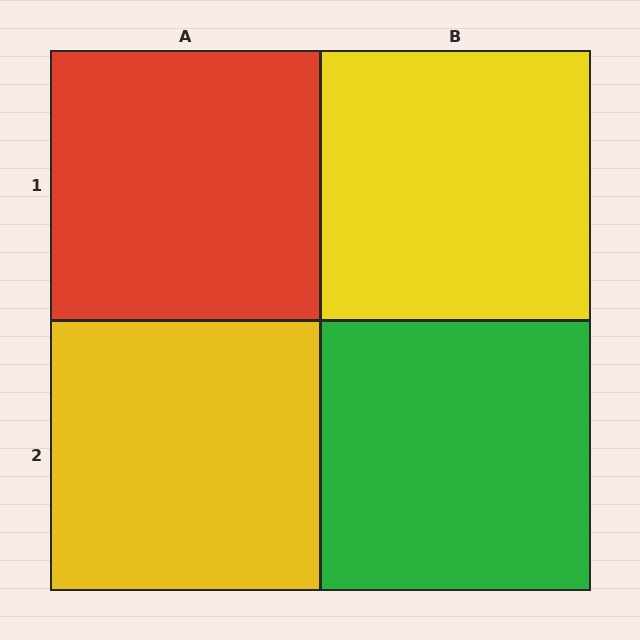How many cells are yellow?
2 cells are yellow.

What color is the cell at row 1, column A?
Red.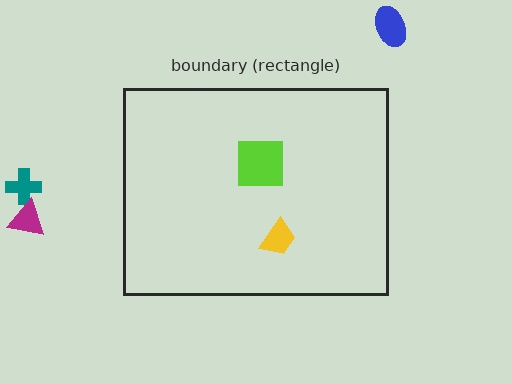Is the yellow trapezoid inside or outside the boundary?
Inside.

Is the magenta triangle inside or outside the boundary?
Outside.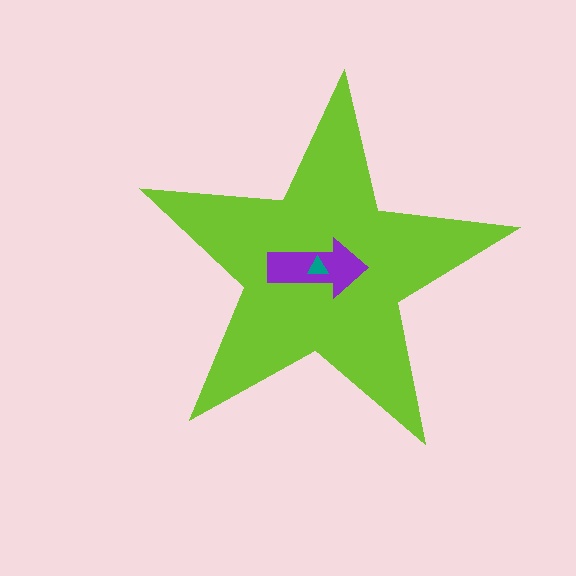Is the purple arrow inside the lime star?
Yes.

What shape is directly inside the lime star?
The purple arrow.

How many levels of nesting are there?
3.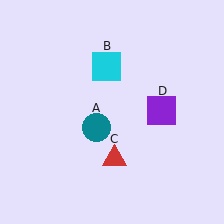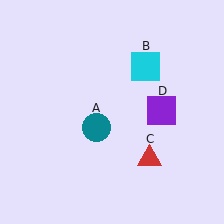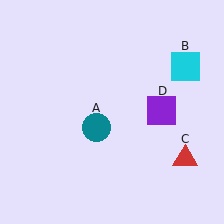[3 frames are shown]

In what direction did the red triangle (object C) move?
The red triangle (object C) moved right.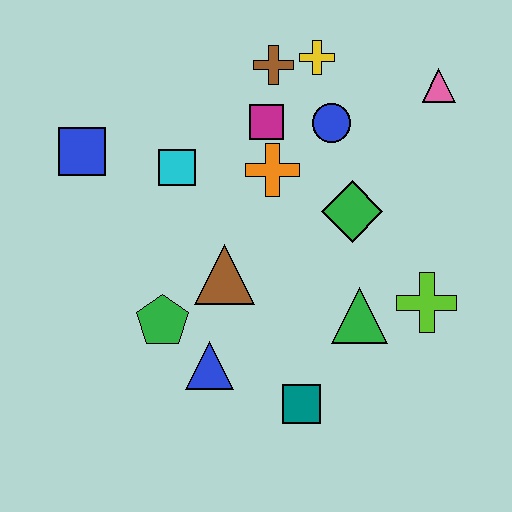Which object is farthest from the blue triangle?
The pink triangle is farthest from the blue triangle.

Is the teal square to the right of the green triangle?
No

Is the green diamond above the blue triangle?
Yes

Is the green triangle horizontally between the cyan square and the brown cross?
No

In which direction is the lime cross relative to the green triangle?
The lime cross is to the right of the green triangle.